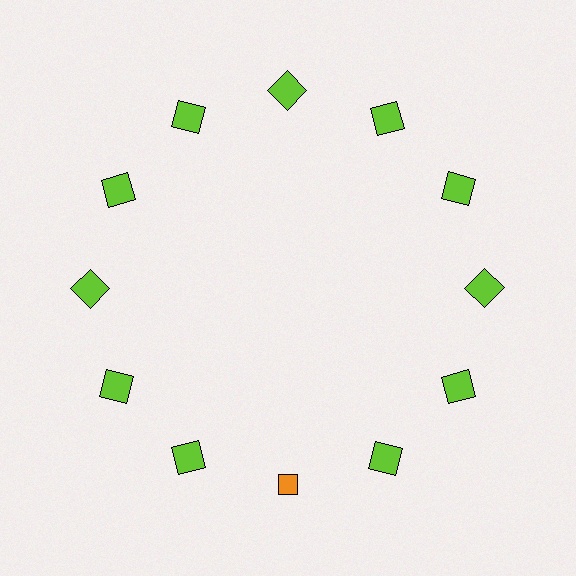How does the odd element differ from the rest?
It differs in both color (orange instead of lime) and shape (diamond instead of square).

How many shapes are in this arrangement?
There are 12 shapes arranged in a ring pattern.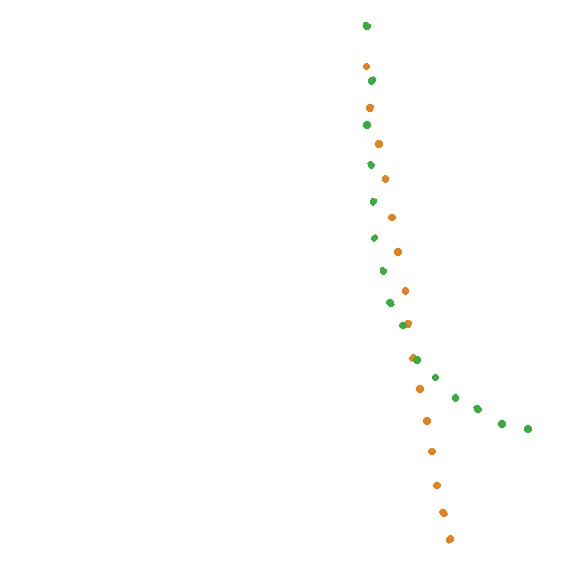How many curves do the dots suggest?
There are 2 distinct paths.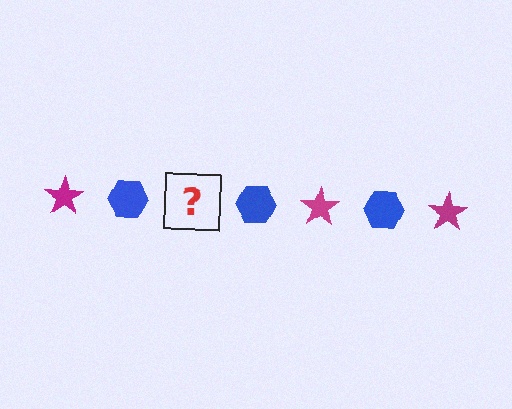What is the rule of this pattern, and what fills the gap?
The rule is that the pattern alternates between magenta star and blue hexagon. The gap should be filled with a magenta star.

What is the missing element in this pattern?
The missing element is a magenta star.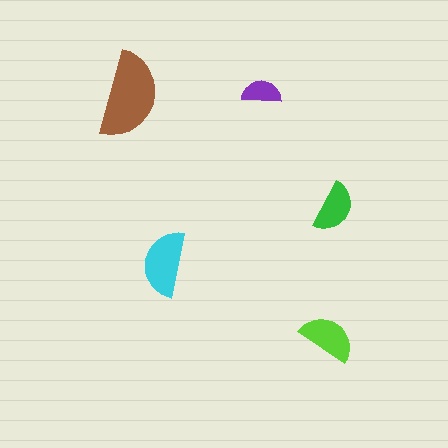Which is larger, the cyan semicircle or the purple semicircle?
The cyan one.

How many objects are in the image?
There are 5 objects in the image.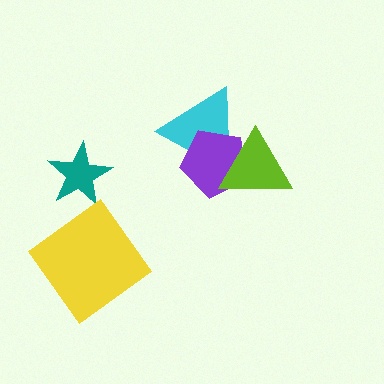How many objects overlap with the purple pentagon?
2 objects overlap with the purple pentagon.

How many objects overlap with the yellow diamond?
0 objects overlap with the yellow diamond.